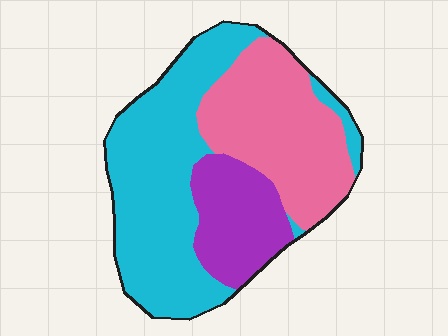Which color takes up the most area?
Cyan, at roughly 50%.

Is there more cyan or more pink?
Cyan.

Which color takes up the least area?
Purple, at roughly 20%.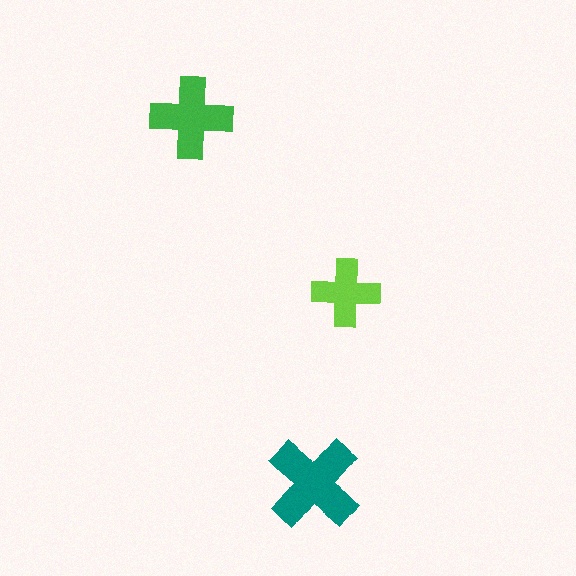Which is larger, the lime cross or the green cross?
The green one.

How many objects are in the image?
There are 3 objects in the image.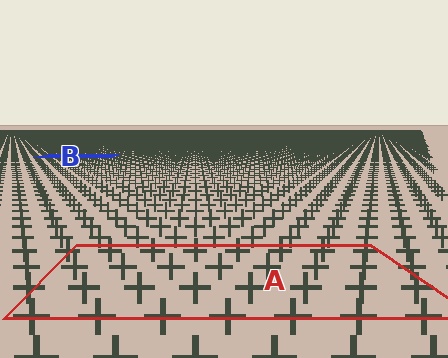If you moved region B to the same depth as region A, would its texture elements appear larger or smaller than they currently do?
They would appear larger. At a closer depth, the same texture elements are projected at a bigger on-screen size.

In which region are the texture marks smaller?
The texture marks are smaller in region B, because it is farther away.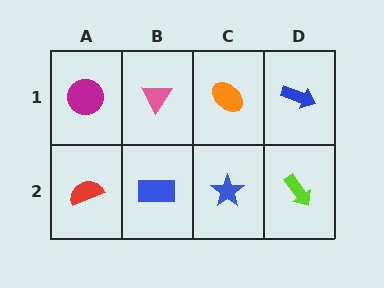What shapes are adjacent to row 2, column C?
An orange ellipse (row 1, column C), a blue rectangle (row 2, column B), a lime arrow (row 2, column D).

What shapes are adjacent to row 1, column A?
A red semicircle (row 2, column A), a pink triangle (row 1, column B).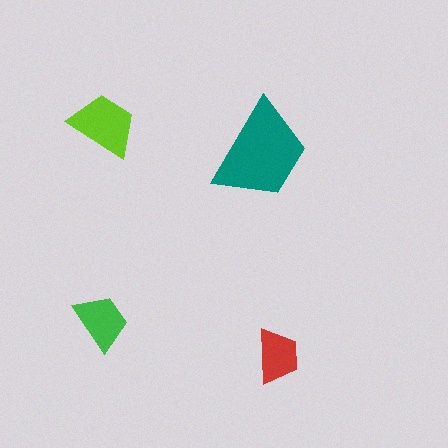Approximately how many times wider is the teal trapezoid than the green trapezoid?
About 2 times wider.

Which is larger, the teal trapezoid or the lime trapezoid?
The teal one.